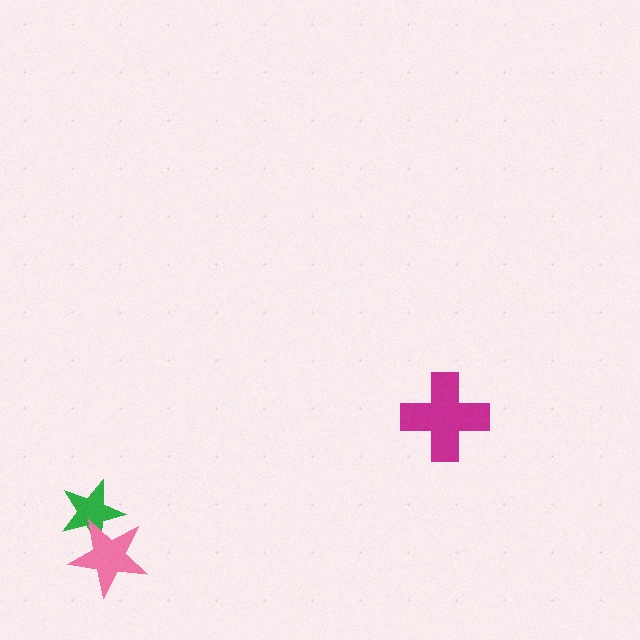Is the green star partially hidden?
Yes, it is partially covered by another shape.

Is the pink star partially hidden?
No, no other shape covers it.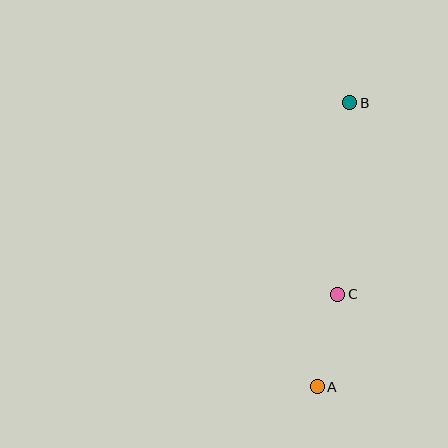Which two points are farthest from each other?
Points A and B are farthest from each other.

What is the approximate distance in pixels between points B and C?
The distance between B and C is approximately 192 pixels.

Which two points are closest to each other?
Points A and C are closest to each other.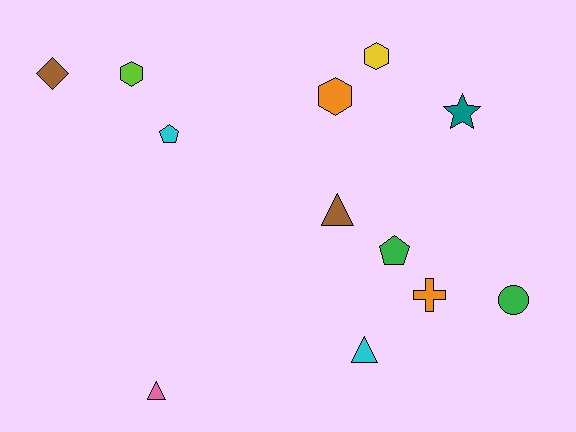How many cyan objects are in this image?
There are 2 cyan objects.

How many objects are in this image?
There are 12 objects.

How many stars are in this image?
There is 1 star.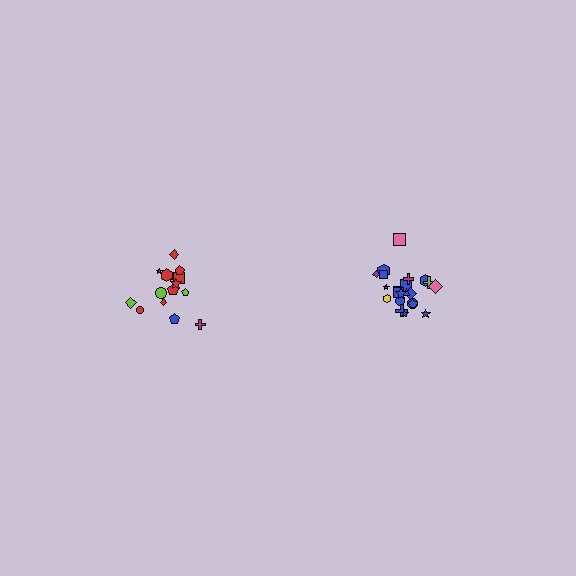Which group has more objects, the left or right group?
The right group.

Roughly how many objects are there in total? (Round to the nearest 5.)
Roughly 35 objects in total.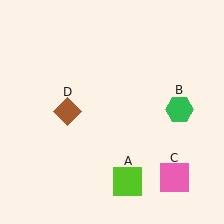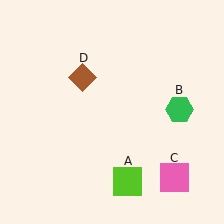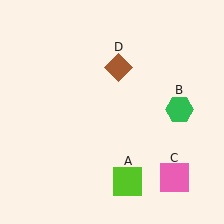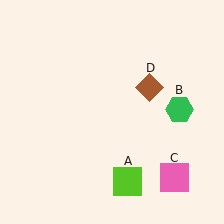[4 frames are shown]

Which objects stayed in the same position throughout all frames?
Lime square (object A) and green hexagon (object B) and pink square (object C) remained stationary.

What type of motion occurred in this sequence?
The brown diamond (object D) rotated clockwise around the center of the scene.